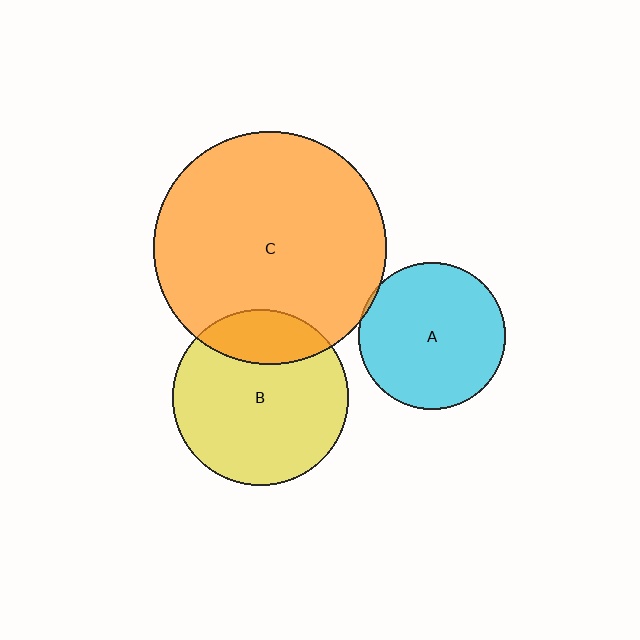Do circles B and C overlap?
Yes.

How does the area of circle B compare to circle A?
Approximately 1.4 times.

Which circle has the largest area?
Circle C (orange).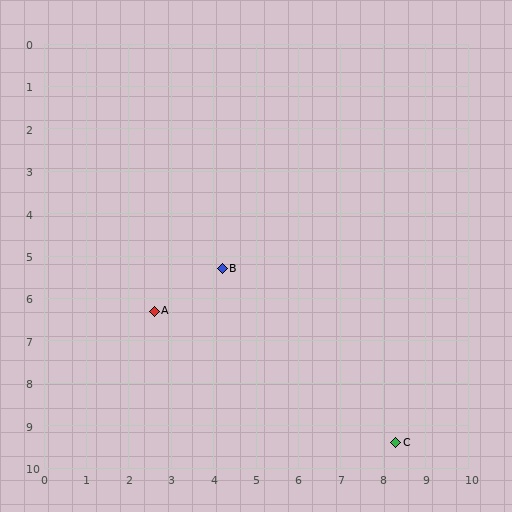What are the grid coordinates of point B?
Point B is at approximately (4.2, 5.3).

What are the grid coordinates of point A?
Point A is at approximately (2.6, 6.3).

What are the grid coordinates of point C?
Point C is at approximately (8.3, 9.4).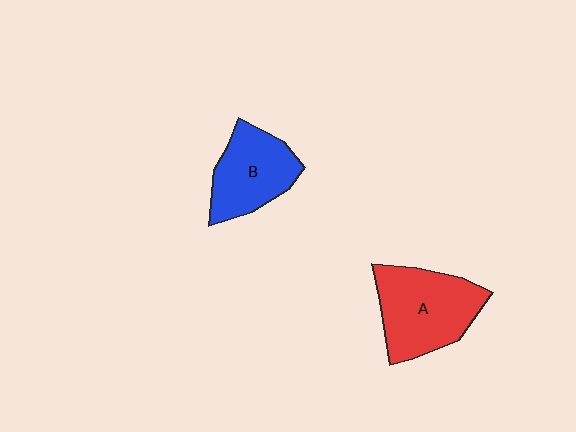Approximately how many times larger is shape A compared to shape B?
Approximately 1.3 times.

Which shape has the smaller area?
Shape B (blue).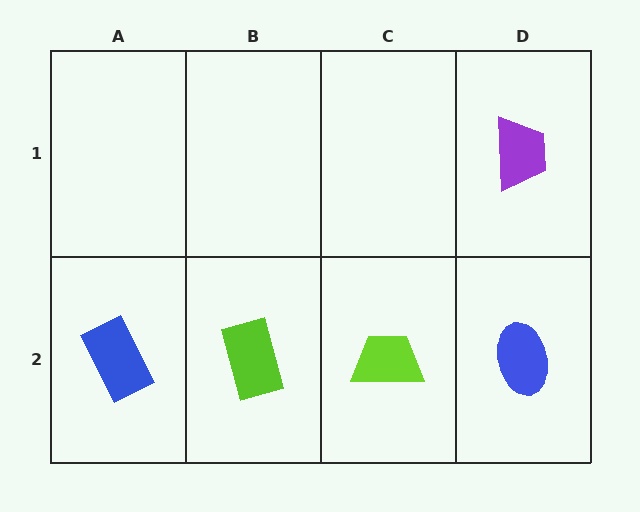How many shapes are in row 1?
1 shape.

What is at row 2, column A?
A blue rectangle.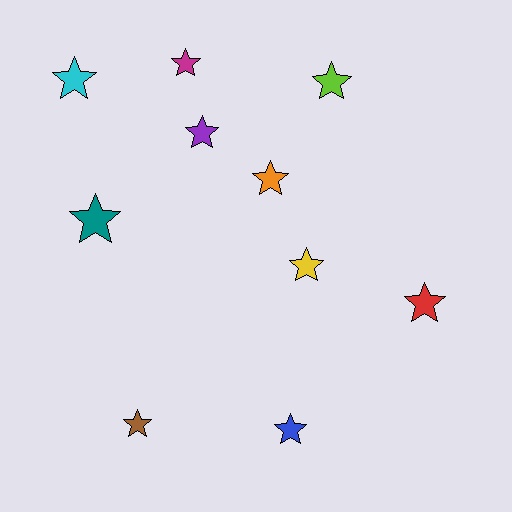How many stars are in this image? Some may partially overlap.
There are 10 stars.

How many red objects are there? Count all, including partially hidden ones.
There is 1 red object.